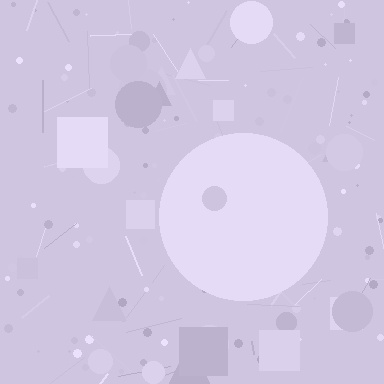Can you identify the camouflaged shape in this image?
The camouflaged shape is a circle.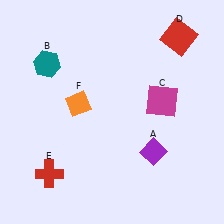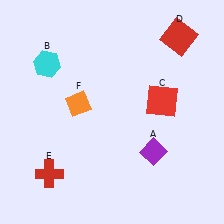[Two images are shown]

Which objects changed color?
B changed from teal to cyan. C changed from magenta to red.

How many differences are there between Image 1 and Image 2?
There are 2 differences between the two images.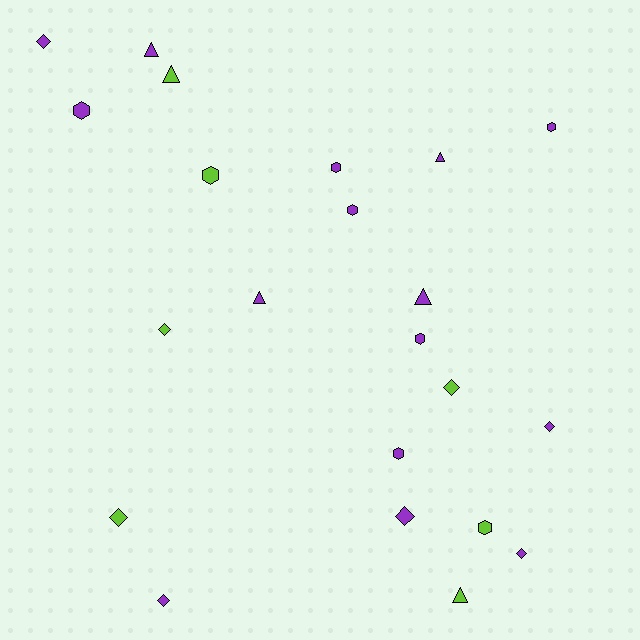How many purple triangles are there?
There are 4 purple triangles.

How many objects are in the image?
There are 22 objects.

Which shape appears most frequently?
Hexagon, with 8 objects.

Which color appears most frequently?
Purple, with 15 objects.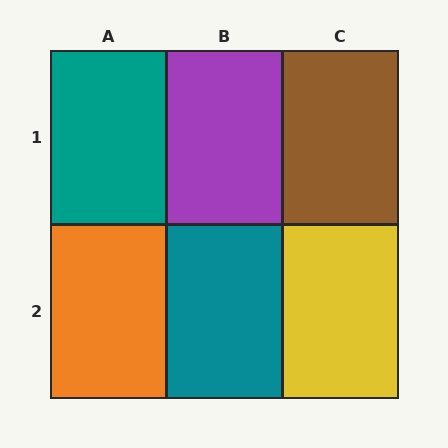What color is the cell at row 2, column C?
Yellow.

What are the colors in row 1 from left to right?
Teal, purple, brown.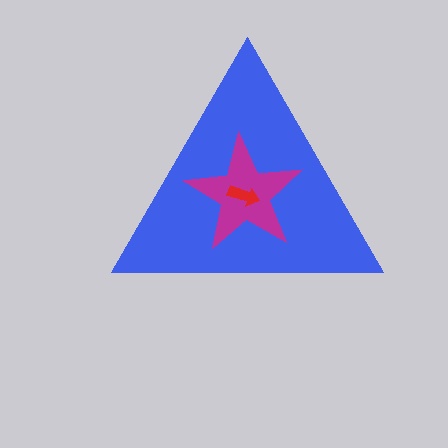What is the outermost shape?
The blue triangle.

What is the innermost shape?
The red arrow.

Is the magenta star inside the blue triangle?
Yes.